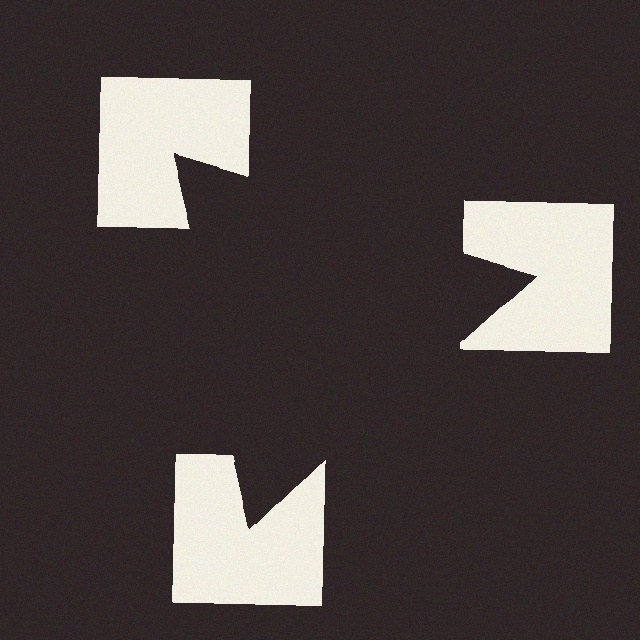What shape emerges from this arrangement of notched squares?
An illusory triangle — its edges are inferred from the aligned wedge cuts in the notched squares, not physically drawn.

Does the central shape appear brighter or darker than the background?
It typically appears slightly darker than the background, even though no actual brightness change is drawn.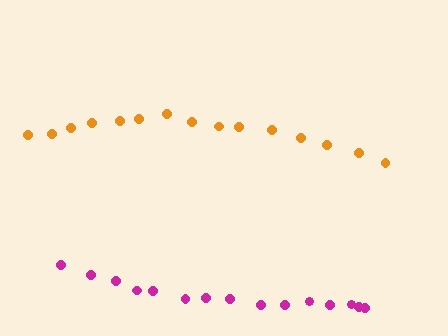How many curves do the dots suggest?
There are 2 distinct paths.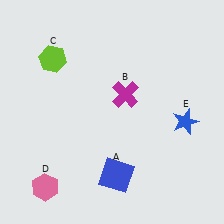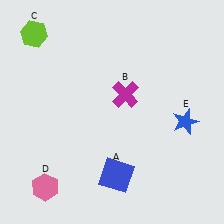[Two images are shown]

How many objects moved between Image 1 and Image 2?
1 object moved between the two images.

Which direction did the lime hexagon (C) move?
The lime hexagon (C) moved up.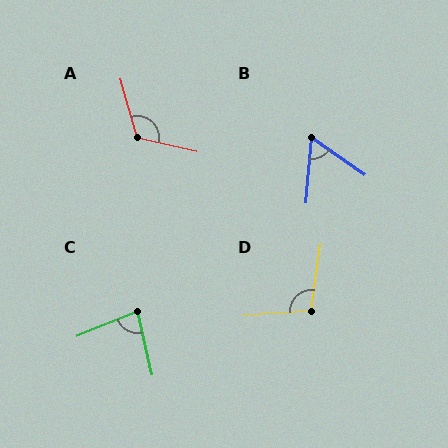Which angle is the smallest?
B, at approximately 60 degrees.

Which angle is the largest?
A, at approximately 118 degrees.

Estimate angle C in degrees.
Approximately 81 degrees.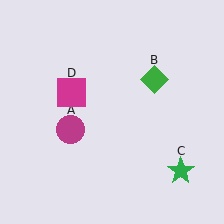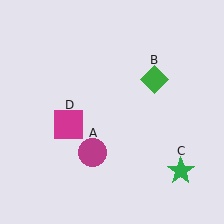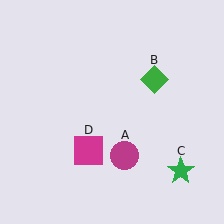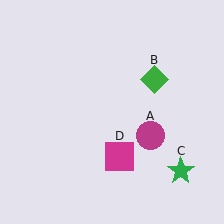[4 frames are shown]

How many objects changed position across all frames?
2 objects changed position: magenta circle (object A), magenta square (object D).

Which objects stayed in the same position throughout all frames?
Green diamond (object B) and green star (object C) remained stationary.